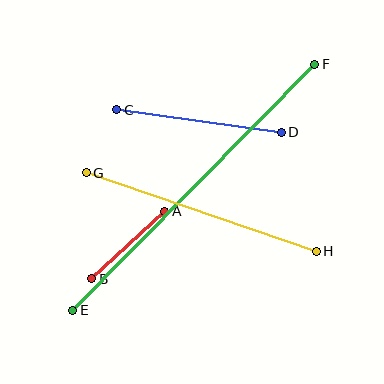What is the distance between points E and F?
The distance is approximately 345 pixels.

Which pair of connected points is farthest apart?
Points E and F are farthest apart.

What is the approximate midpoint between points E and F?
The midpoint is at approximately (194, 187) pixels.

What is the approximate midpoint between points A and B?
The midpoint is at approximately (128, 245) pixels.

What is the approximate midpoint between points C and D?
The midpoint is at approximately (199, 121) pixels.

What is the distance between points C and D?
The distance is approximately 166 pixels.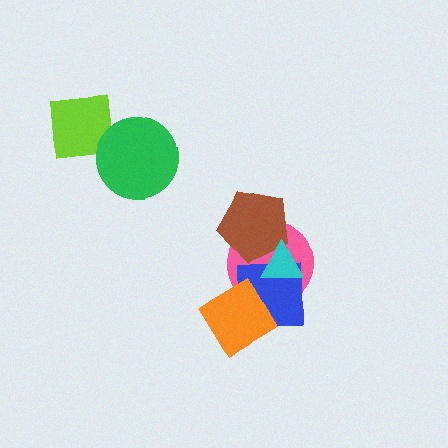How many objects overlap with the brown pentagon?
2 objects overlap with the brown pentagon.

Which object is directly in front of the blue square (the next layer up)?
The cyan triangle is directly in front of the blue square.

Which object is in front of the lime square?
The green circle is in front of the lime square.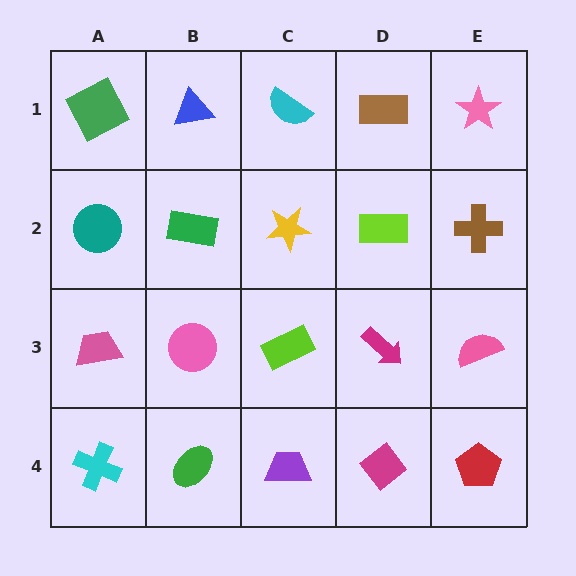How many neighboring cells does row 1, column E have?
2.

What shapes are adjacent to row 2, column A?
A green square (row 1, column A), a pink trapezoid (row 3, column A), a green rectangle (row 2, column B).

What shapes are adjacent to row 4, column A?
A pink trapezoid (row 3, column A), a green ellipse (row 4, column B).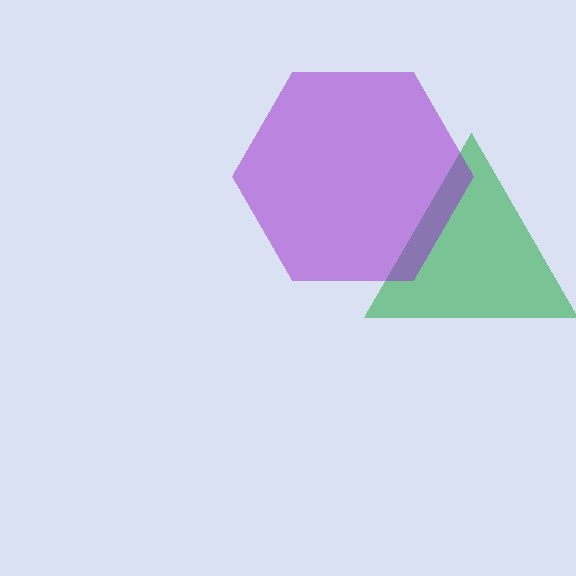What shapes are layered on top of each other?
The layered shapes are: a green triangle, a purple hexagon.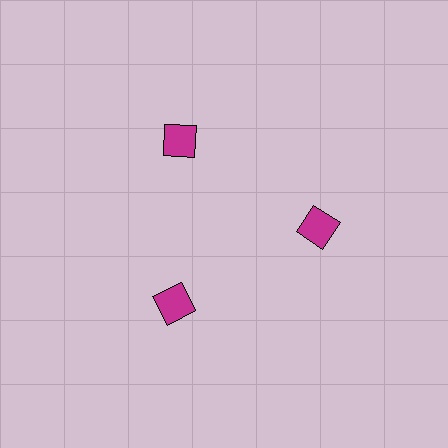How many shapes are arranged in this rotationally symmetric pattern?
There are 3 shapes, arranged in 3 groups of 1.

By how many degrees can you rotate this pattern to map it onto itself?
The pattern maps onto itself every 120 degrees of rotation.